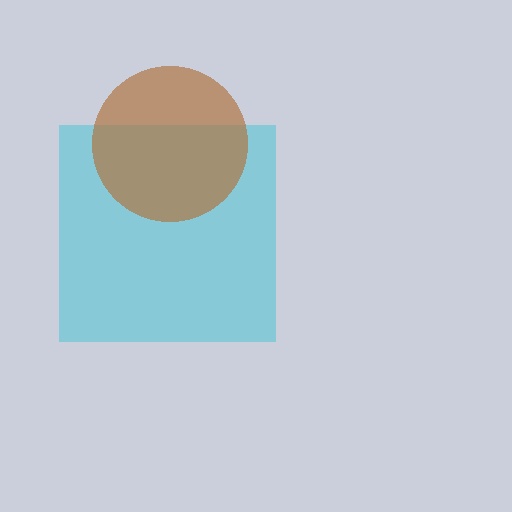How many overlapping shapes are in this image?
There are 2 overlapping shapes in the image.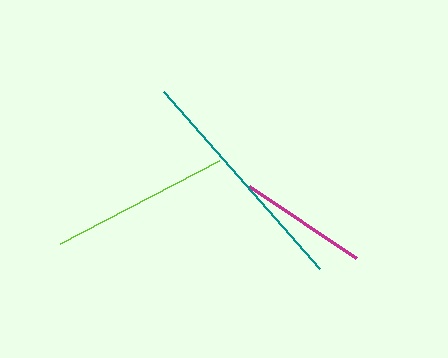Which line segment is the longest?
The teal line is the longest at approximately 236 pixels.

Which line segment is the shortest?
The magenta line is the shortest at approximately 129 pixels.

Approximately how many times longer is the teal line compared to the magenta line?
The teal line is approximately 1.8 times the length of the magenta line.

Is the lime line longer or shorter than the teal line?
The teal line is longer than the lime line.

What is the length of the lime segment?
The lime segment is approximately 179 pixels long.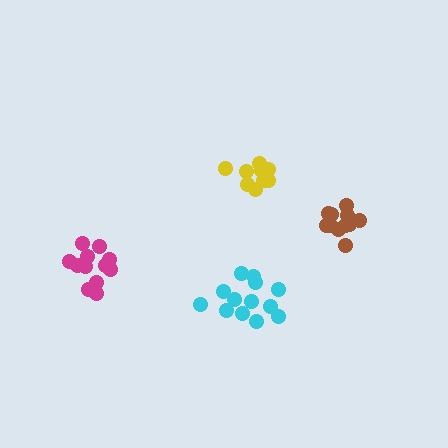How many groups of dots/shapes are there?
There are 4 groups.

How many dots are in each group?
Group 1: 12 dots, Group 2: 11 dots, Group 3: 13 dots, Group 4: 11 dots (47 total).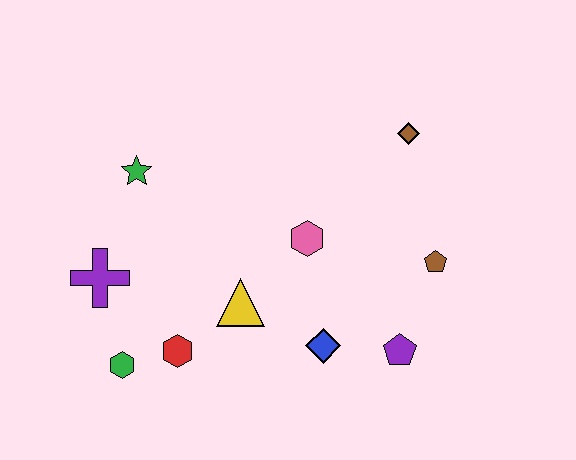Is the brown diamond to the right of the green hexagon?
Yes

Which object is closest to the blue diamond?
The purple pentagon is closest to the blue diamond.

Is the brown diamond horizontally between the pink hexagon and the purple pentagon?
No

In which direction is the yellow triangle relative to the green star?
The yellow triangle is below the green star.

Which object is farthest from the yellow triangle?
The brown diamond is farthest from the yellow triangle.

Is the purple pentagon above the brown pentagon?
No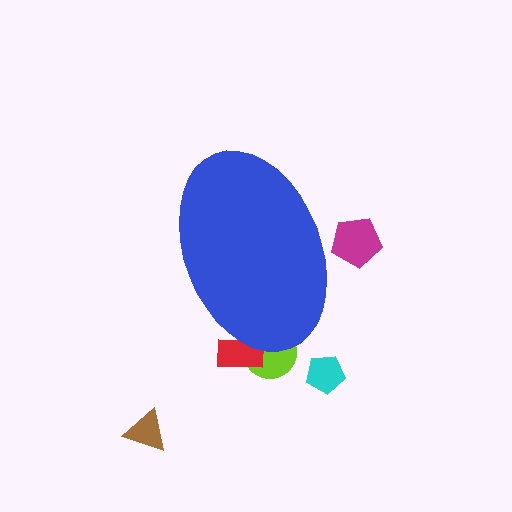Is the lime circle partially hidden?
Yes, the lime circle is partially hidden behind the blue ellipse.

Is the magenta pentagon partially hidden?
Yes, the magenta pentagon is partially hidden behind the blue ellipse.